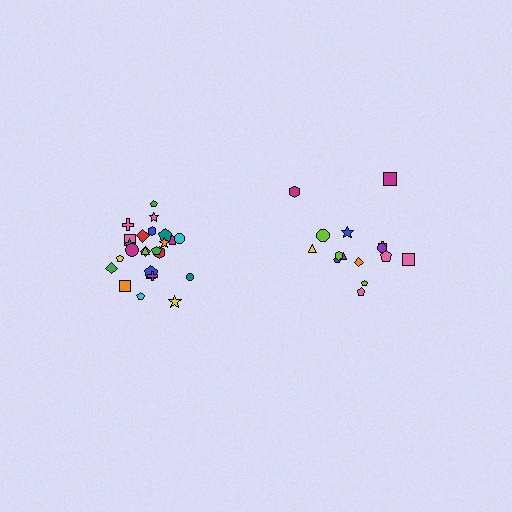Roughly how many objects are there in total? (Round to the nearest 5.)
Roughly 40 objects in total.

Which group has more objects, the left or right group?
The left group.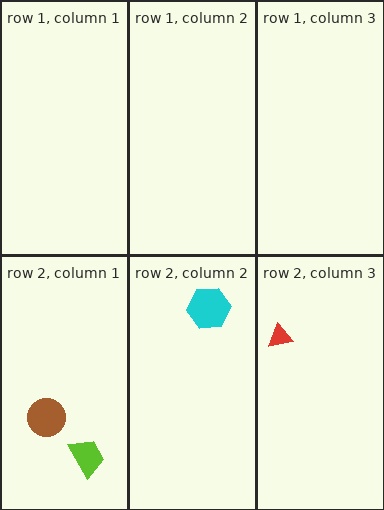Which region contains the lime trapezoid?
The row 2, column 1 region.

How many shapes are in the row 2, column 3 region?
1.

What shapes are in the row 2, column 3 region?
The red triangle.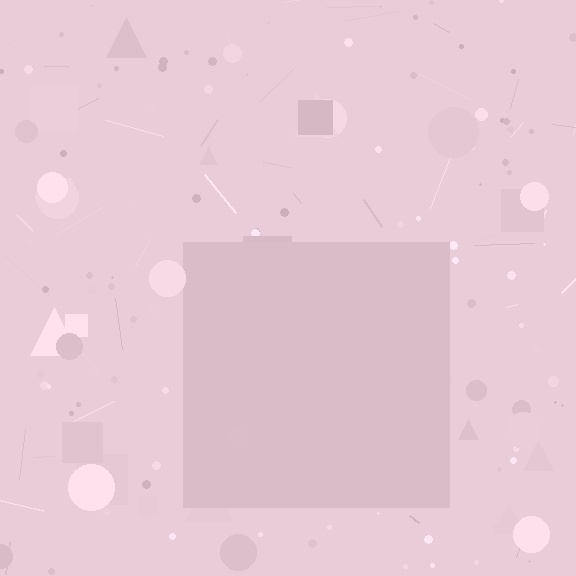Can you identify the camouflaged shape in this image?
The camouflaged shape is a square.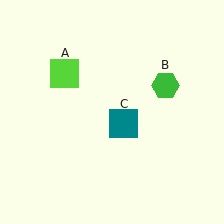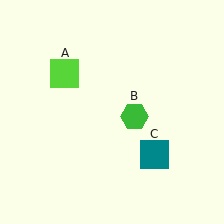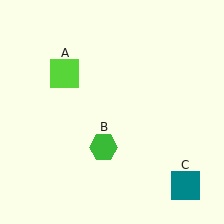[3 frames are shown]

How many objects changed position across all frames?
2 objects changed position: green hexagon (object B), teal square (object C).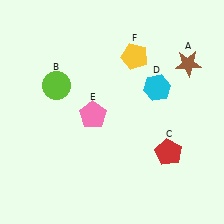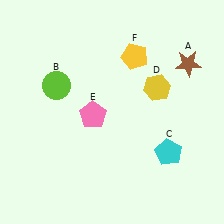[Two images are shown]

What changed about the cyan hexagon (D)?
In Image 1, D is cyan. In Image 2, it changed to yellow.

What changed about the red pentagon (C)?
In Image 1, C is red. In Image 2, it changed to cyan.